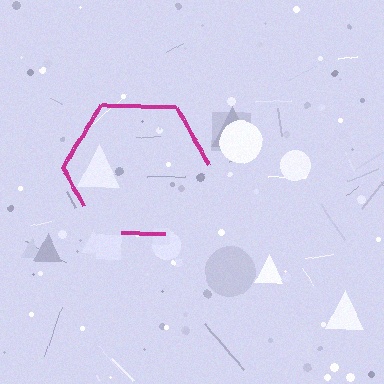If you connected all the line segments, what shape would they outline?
They would outline a hexagon.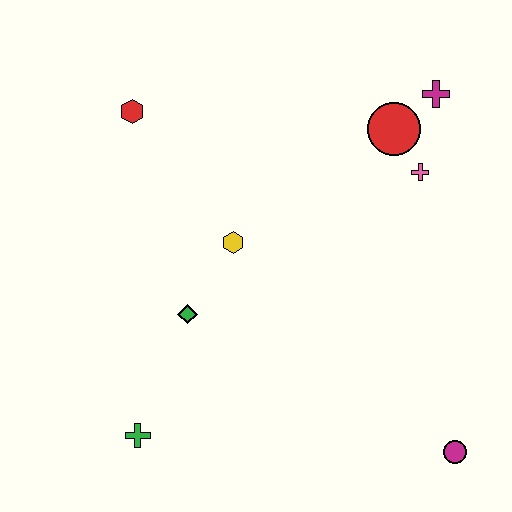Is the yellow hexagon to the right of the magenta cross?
No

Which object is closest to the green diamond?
The yellow hexagon is closest to the green diamond.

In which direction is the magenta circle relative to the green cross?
The magenta circle is to the right of the green cross.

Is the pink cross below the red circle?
Yes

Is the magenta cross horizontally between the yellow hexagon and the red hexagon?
No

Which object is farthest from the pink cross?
The green cross is farthest from the pink cross.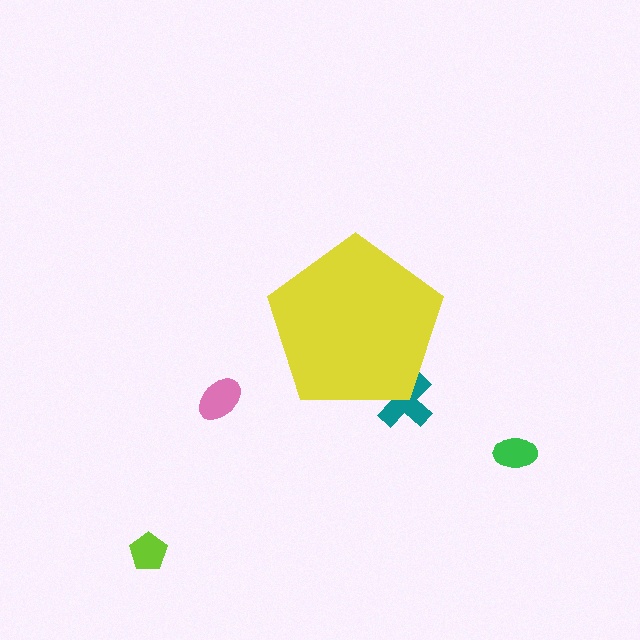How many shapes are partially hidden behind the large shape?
1 shape is partially hidden.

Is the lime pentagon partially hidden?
No, the lime pentagon is fully visible.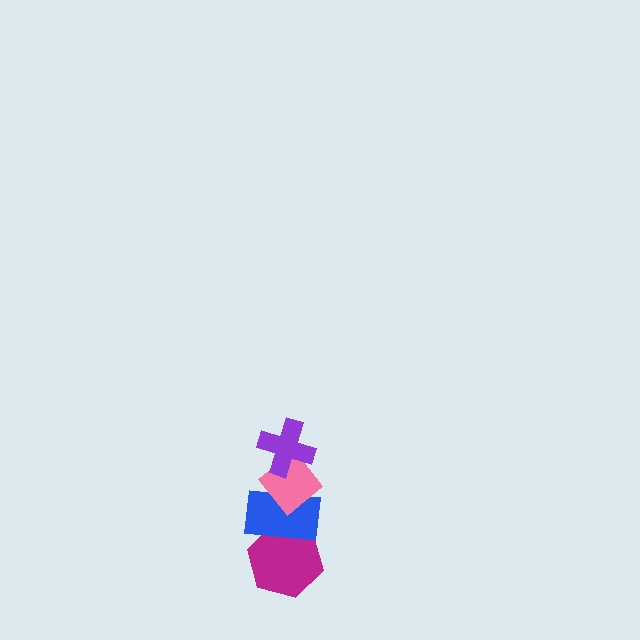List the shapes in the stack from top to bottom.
From top to bottom: the purple cross, the pink diamond, the blue rectangle, the magenta hexagon.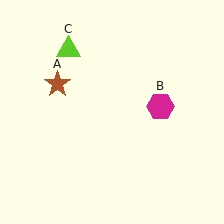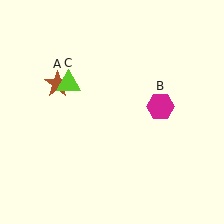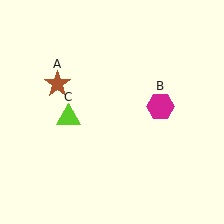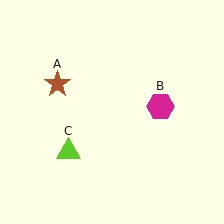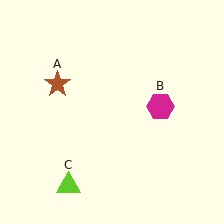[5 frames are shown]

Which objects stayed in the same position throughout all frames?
Brown star (object A) and magenta hexagon (object B) remained stationary.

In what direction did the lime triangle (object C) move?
The lime triangle (object C) moved down.